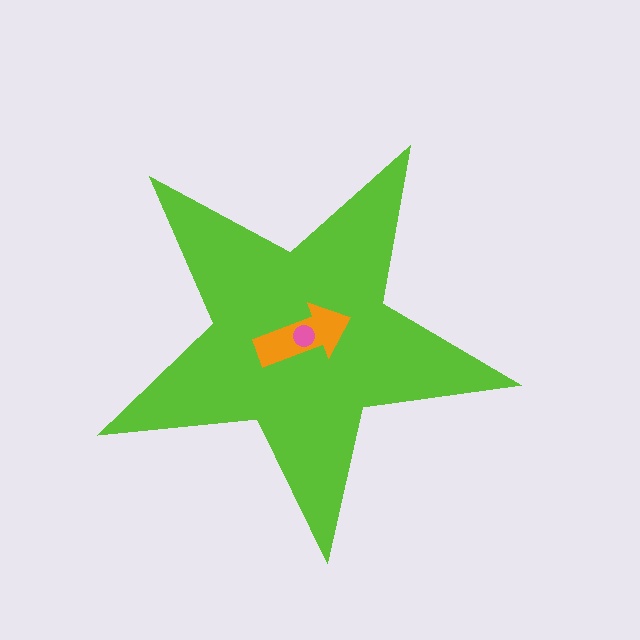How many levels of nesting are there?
3.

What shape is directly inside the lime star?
The orange arrow.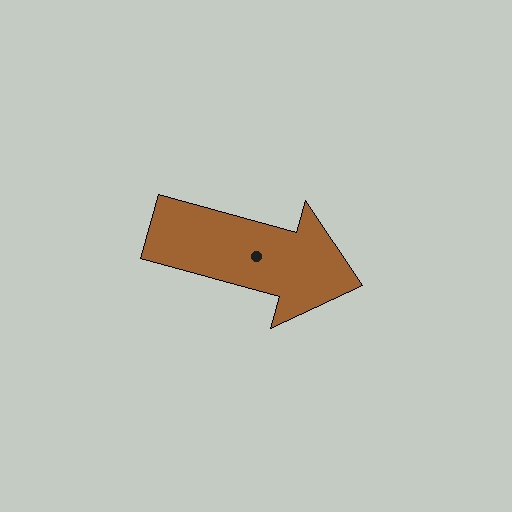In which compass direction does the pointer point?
East.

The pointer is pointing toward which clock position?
Roughly 4 o'clock.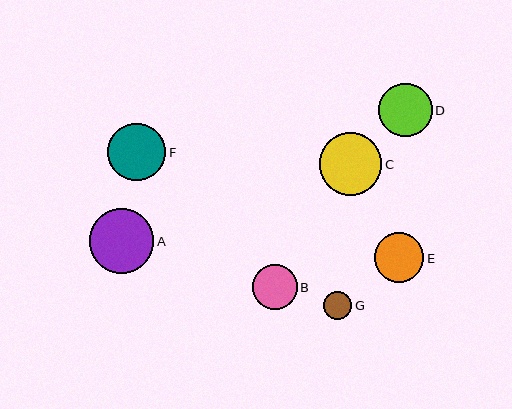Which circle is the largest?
Circle A is the largest with a size of approximately 65 pixels.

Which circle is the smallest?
Circle G is the smallest with a size of approximately 28 pixels.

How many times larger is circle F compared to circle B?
Circle F is approximately 1.3 times the size of circle B.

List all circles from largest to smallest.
From largest to smallest: A, C, F, D, E, B, G.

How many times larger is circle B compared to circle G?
Circle B is approximately 1.6 times the size of circle G.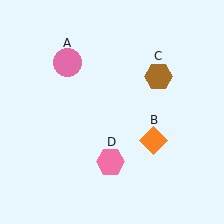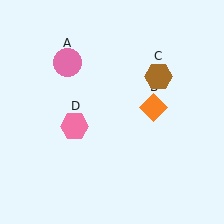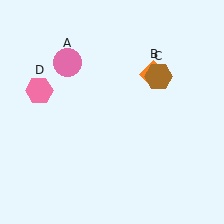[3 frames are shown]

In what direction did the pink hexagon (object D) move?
The pink hexagon (object D) moved up and to the left.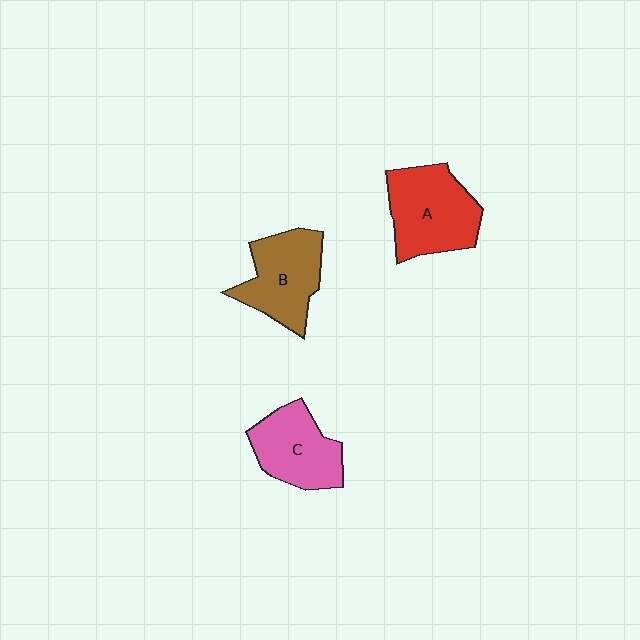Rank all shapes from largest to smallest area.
From largest to smallest: A (red), B (brown), C (pink).